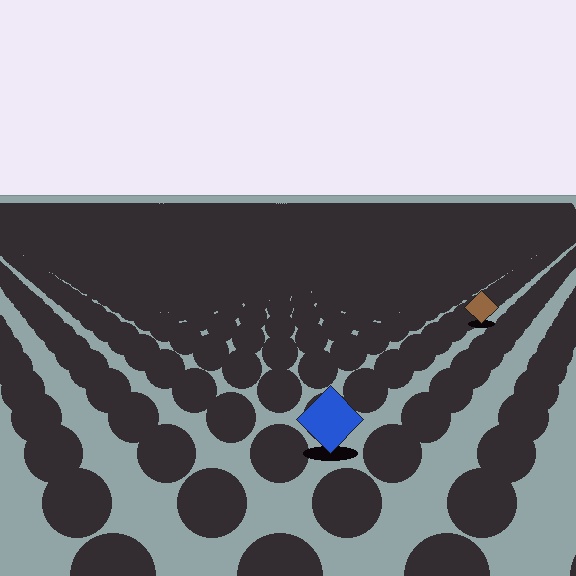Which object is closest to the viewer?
The blue diamond is closest. The texture marks near it are larger and more spread out.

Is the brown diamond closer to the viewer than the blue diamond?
No. The blue diamond is closer — you can tell from the texture gradient: the ground texture is coarser near it.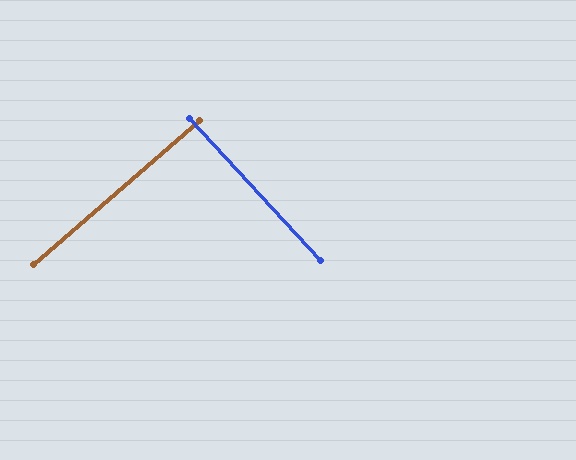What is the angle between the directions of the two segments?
Approximately 88 degrees.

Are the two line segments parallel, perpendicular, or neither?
Perpendicular — they meet at approximately 88°.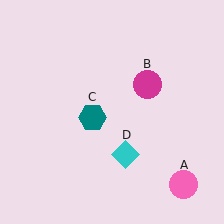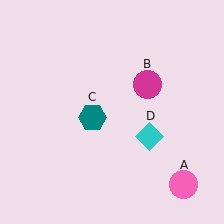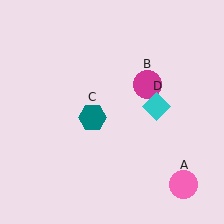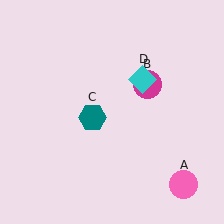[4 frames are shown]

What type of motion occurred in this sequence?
The cyan diamond (object D) rotated counterclockwise around the center of the scene.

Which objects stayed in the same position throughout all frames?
Pink circle (object A) and magenta circle (object B) and teal hexagon (object C) remained stationary.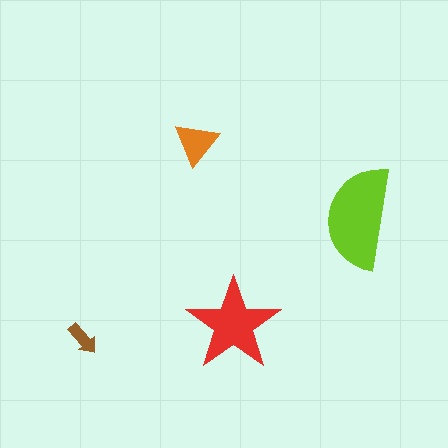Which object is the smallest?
The brown arrow.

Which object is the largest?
The lime semicircle.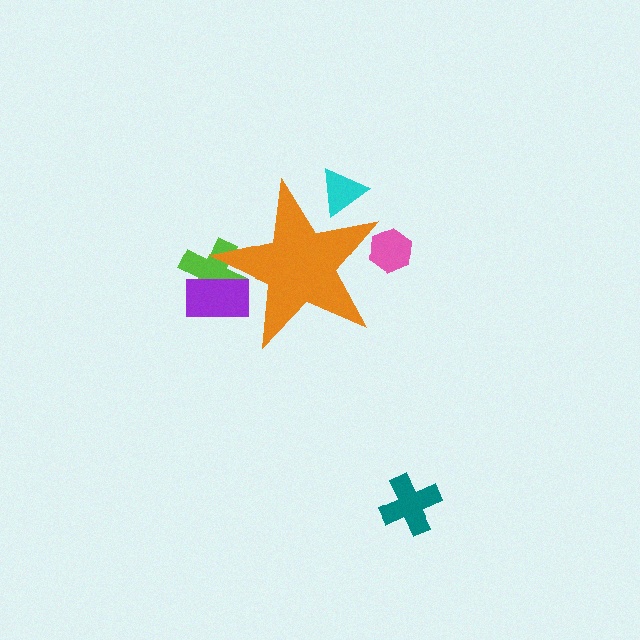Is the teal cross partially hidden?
No, the teal cross is fully visible.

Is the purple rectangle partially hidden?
Yes, the purple rectangle is partially hidden behind the orange star.